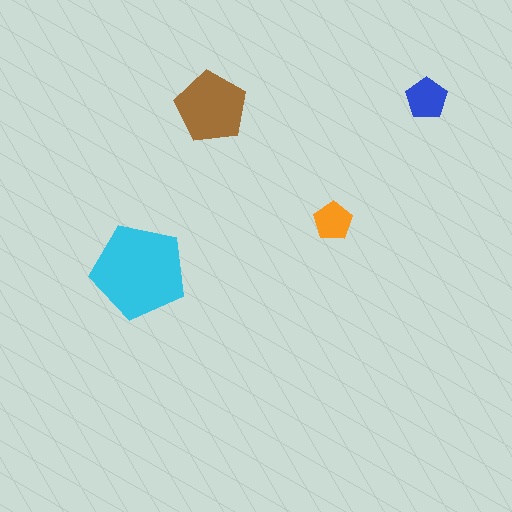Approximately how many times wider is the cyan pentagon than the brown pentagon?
About 1.5 times wider.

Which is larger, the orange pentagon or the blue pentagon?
The blue one.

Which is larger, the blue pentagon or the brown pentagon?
The brown one.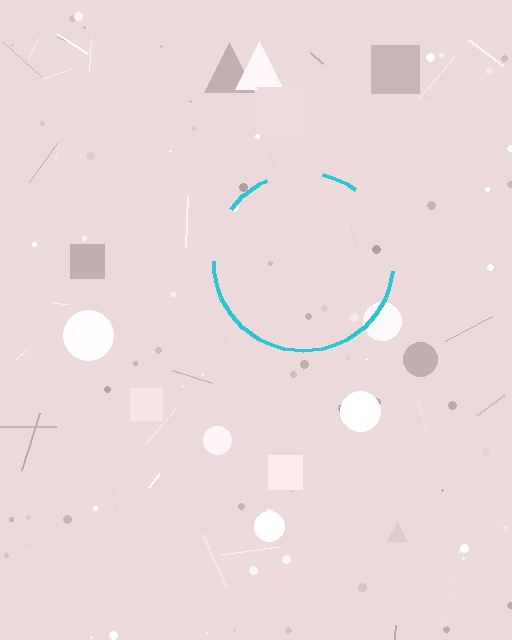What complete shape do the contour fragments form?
The contour fragments form a circle.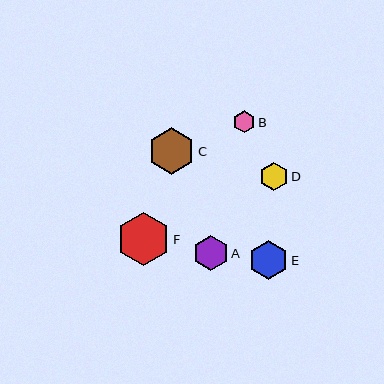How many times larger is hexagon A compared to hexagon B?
Hexagon A is approximately 1.6 times the size of hexagon B.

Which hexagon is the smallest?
Hexagon B is the smallest with a size of approximately 22 pixels.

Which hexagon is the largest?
Hexagon F is the largest with a size of approximately 53 pixels.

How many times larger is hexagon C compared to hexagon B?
Hexagon C is approximately 2.1 times the size of hexagon B.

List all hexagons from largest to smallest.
From largest to smallest: F, C, E, A, D, B.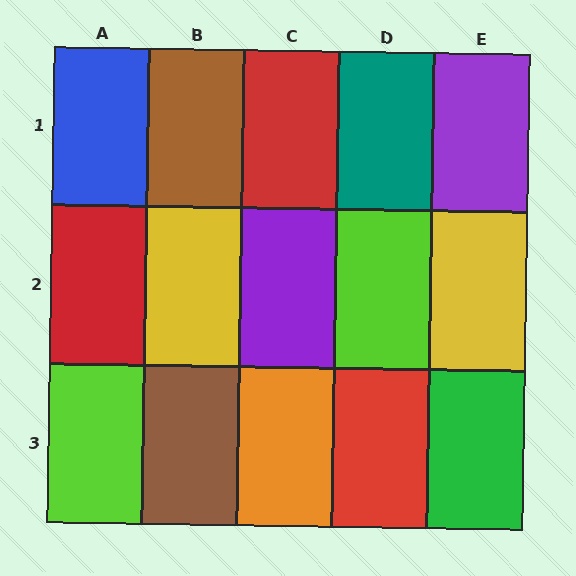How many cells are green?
1 cell is green.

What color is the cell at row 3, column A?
Lime.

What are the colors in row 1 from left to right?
Blue, brown, red, teal, purple.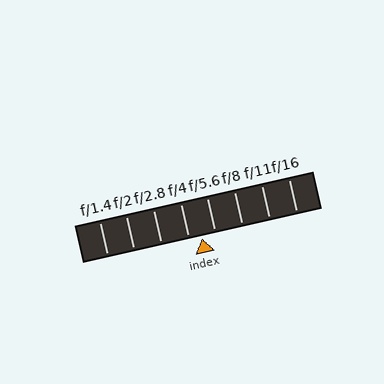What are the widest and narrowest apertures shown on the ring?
The widest aperture shown is f/1.4 and the narrowest is f/16.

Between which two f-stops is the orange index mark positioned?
The index mark is between f/4 and f/5.6.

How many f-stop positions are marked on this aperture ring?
There are 8 f-stop positions marked.